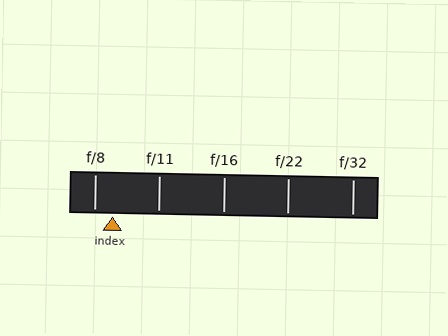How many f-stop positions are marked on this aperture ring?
There are 5 f-stop positions marked.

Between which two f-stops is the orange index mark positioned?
The index mark is between f/8 and f/11.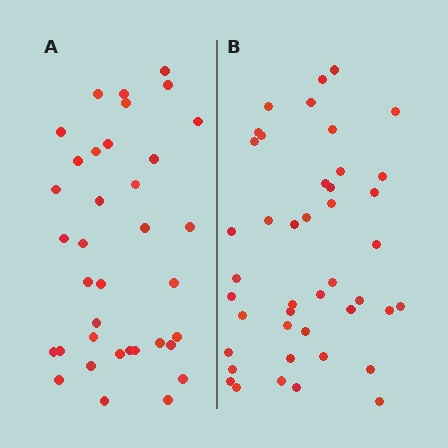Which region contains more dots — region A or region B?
Region B (the right region) has more dots.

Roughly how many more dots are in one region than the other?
Region B has roughly 8 or so more dots than region A.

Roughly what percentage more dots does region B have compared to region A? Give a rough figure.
About 20% more.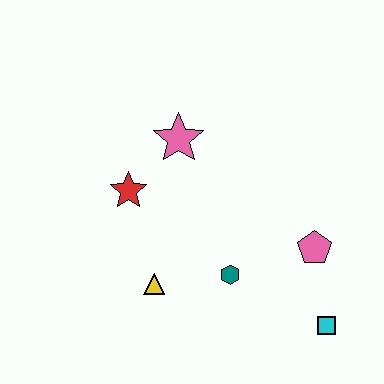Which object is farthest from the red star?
The cyan square is farthest from the red star.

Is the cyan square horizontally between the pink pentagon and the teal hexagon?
No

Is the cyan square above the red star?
No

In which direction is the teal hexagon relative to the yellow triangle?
The teal hexagon is to the right of the yellow triangle.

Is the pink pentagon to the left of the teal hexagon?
No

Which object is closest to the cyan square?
The pink pentagon is closest to the cyan square.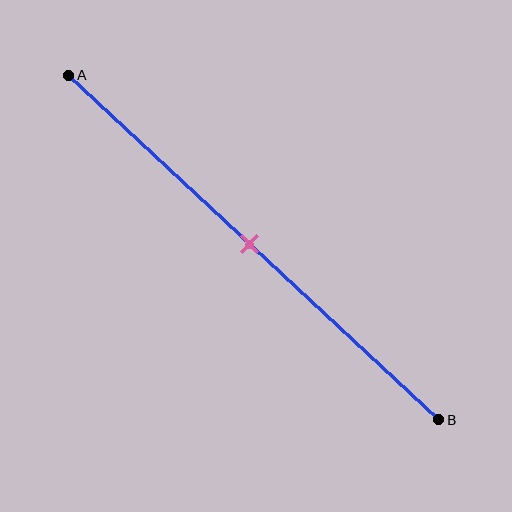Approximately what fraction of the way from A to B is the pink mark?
The pink mark is approximately 50% of the way from A to B.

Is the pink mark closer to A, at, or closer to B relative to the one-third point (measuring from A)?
The pink mark is closer to point B than the one-third point of segment AB.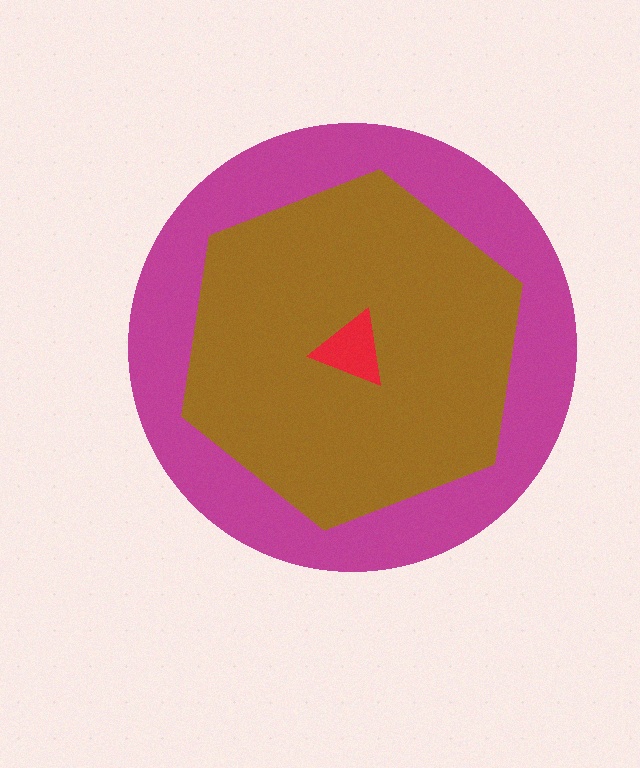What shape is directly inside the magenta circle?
The brown hexagon.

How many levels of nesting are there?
3.